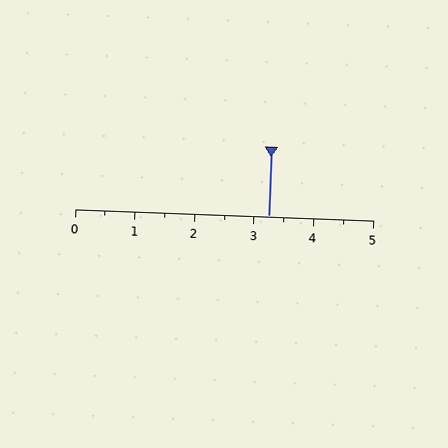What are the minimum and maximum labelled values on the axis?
The axis runs from 0 to 5.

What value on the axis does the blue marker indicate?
The marker indicates approximately 3.2.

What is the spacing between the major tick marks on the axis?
The major ticks are spaced 1 apart.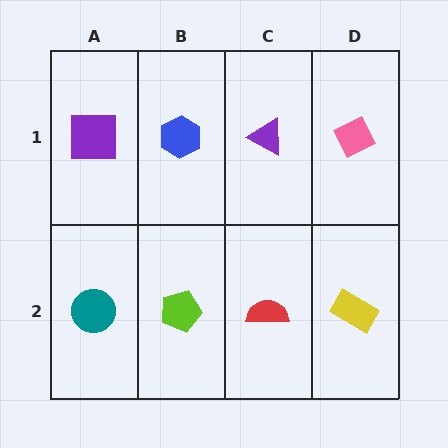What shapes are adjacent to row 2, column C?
A purple triangle (row 1, column C), a lime pentagon (row 2, column B), a yellow rectangle (row 2, column D).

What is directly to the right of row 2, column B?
A red semicircle.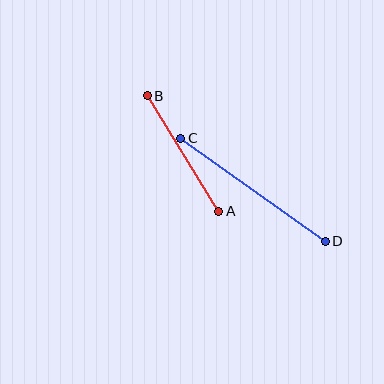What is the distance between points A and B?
The distance is approximately 136 pixels.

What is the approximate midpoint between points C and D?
The midpoint is at approximately (253, 190) pixels.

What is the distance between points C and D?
The distance is approximately 178 pixels.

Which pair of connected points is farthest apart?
Points C and D are farthest apart.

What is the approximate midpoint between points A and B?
The midpoint is at approximately (183, 154) pixels.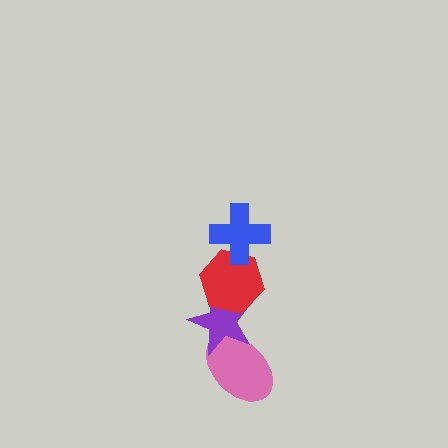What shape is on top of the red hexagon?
The blue cross is on top of the red hexagon.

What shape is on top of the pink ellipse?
The purple star is on top of the pink ellipse.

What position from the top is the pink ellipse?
The pink ellipse is 4th from the top.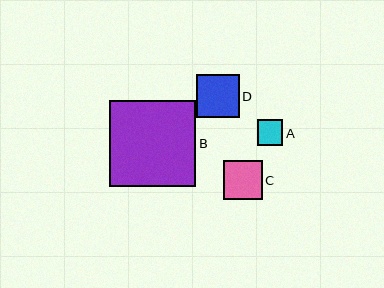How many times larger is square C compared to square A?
Square C is approximately 1.5 times the size of square A.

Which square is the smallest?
Square A is the smallest with a size of approximately 26 pixels.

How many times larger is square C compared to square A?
Square C is approximately 1.5 times the size of square A.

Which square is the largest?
Square B is the largest with a size of approximately 86 pixels.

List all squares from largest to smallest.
From largest to smallest: B, D, C, A.